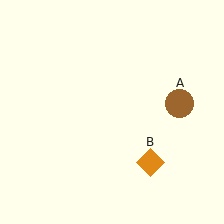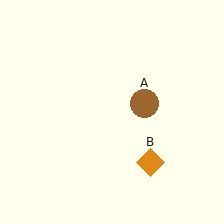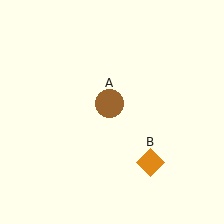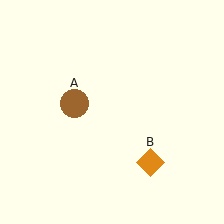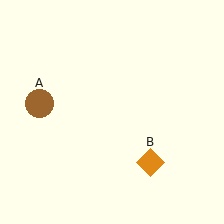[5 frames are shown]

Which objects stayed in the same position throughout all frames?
Orange diamond (object B) remained stationary.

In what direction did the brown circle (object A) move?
The brown circle (object A) moved left.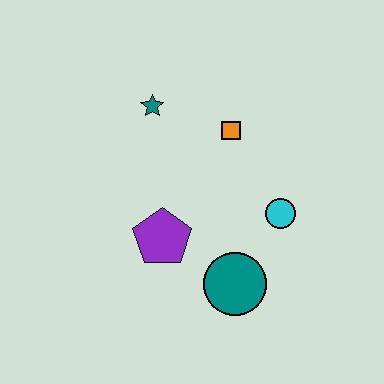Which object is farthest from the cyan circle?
The teal star is farthest from the cyan circle.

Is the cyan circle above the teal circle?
Yes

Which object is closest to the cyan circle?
The teal circle is closest to the cyan circle.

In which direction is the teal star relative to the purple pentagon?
The teal star is above the purple pentagon.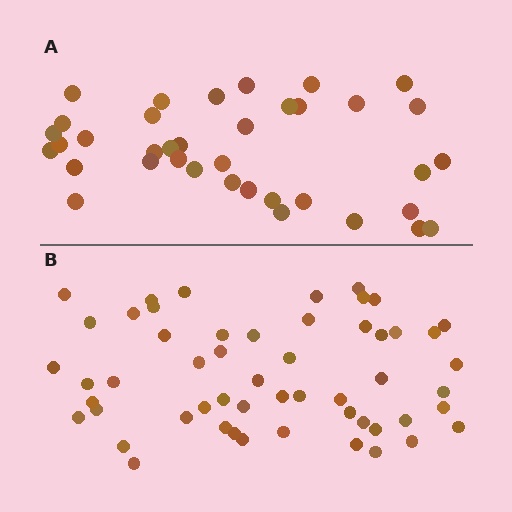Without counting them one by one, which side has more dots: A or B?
Region B (the bottom region) has more dots.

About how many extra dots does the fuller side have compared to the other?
Region B has approximately 15 more dots than region A.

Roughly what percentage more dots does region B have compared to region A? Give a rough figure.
About 45% more.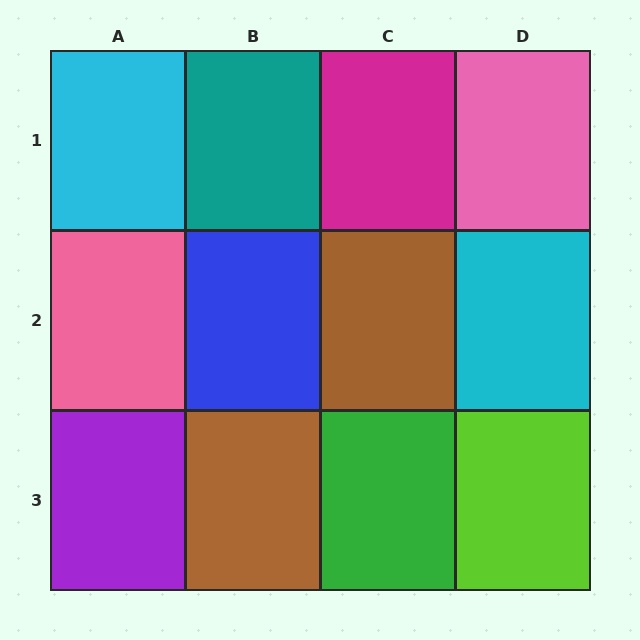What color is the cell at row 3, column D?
Lime.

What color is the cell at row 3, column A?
Purple.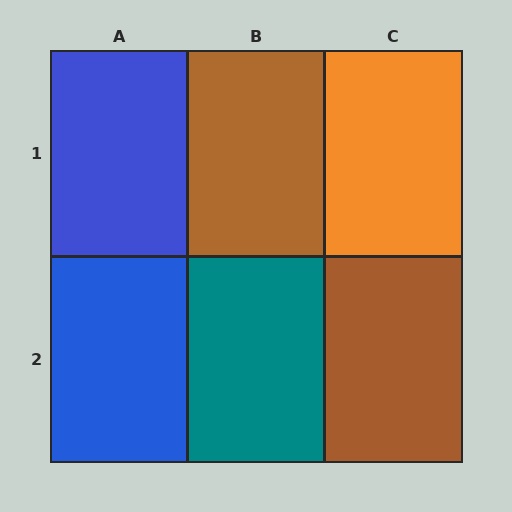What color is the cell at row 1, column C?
Orange.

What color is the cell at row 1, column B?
Brown.